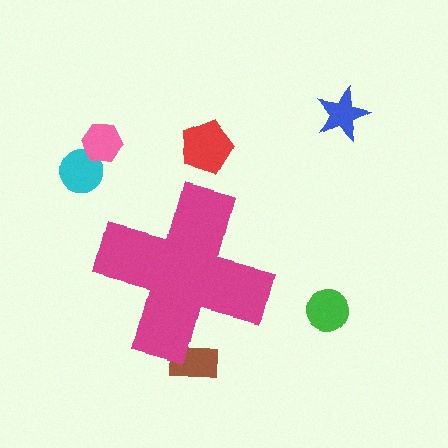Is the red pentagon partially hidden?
No, the red pentagon is fully visible.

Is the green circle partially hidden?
No, the green circle is fully visible.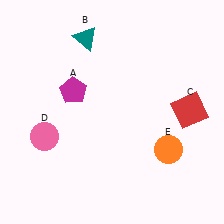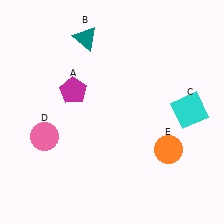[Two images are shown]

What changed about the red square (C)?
In Image 1, C is red. In Image 2, it changed to cyan.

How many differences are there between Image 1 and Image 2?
There is 1 difference between the two images.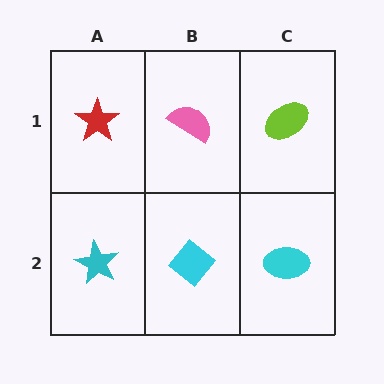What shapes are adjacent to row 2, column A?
A red star (row 1, column A), a cyan diamond (row 2, column B).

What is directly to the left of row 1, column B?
A red star.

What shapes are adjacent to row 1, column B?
A cyan diamond (row 2, column B), a red star (row 1, column A), a lime ellipse (row 1, column C).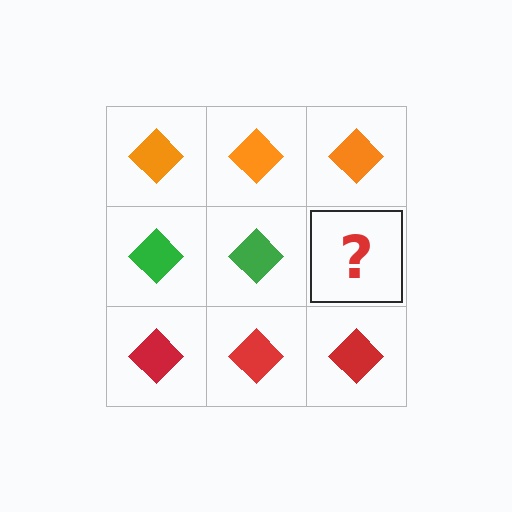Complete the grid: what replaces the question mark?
The question mark should be replaced with a green diamond.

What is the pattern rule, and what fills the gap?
The rule is that each row has a consistent color. The gap should be filled with a green diamond.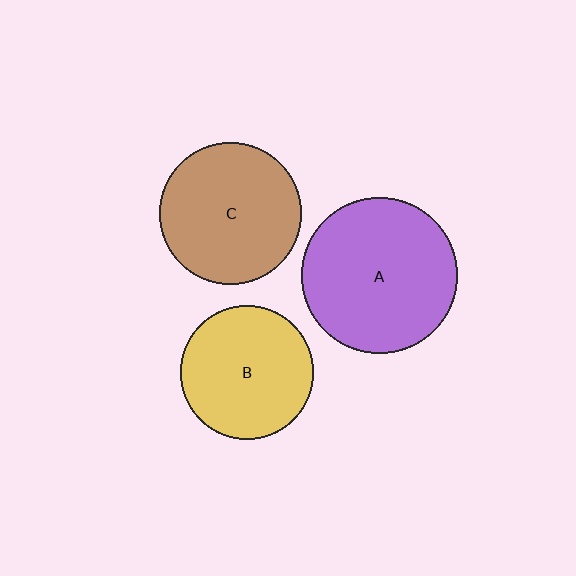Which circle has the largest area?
Circle A (purple).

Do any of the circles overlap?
No, none of the circles overlap.